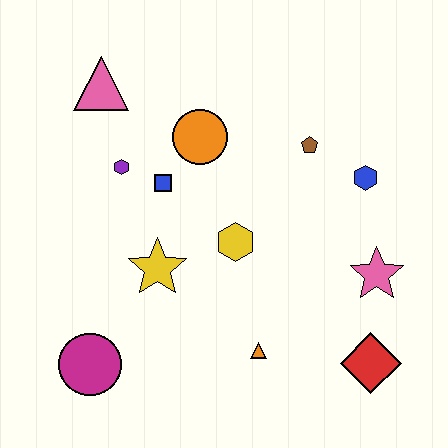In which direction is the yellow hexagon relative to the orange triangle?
The yellow hexagon is above the orange triangle.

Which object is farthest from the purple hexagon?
The red diamond is farthest from the purple hexagon.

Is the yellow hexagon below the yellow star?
No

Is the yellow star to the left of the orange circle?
Yes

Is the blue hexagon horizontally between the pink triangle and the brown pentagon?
No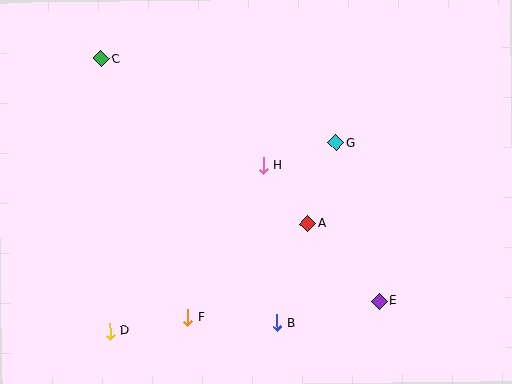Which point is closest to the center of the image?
Point H at (263, 165) is closest to the center.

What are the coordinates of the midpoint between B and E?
The midpoint between B and E is at (328, 312).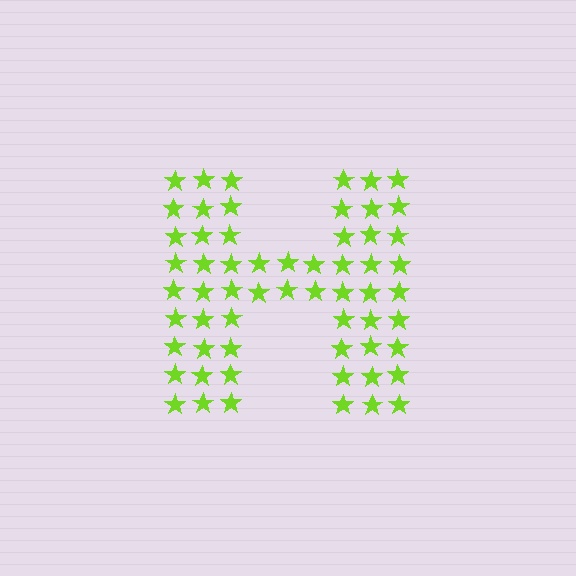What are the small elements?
The small elements are stars.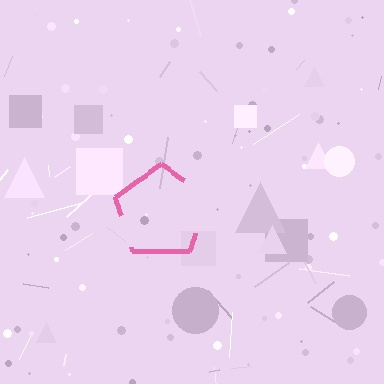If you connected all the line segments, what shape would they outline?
They would outline a pentagon.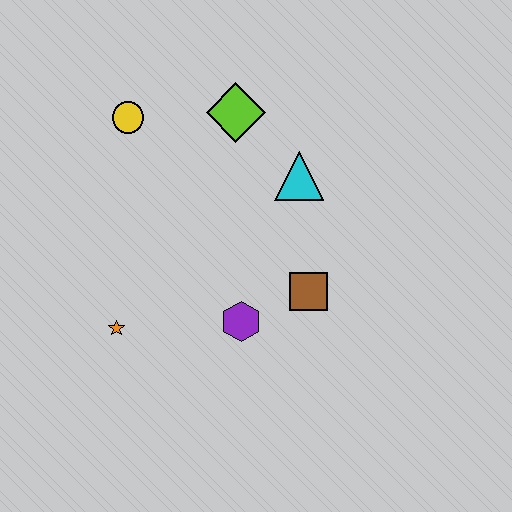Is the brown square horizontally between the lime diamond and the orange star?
No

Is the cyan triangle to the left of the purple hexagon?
No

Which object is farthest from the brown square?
The yellow circle is farthest from the brown square.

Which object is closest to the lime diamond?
The cyan triangle is closest to the lime diamond.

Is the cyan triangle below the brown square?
No